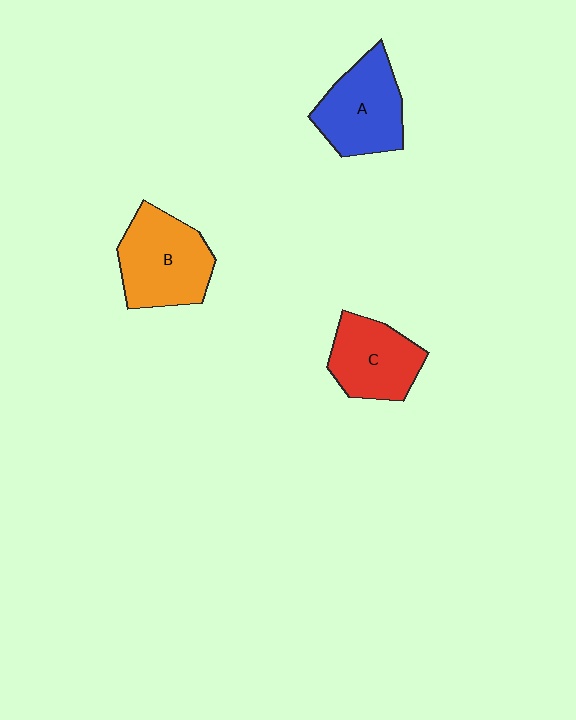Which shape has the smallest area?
Shape C (red).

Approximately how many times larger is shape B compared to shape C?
Approximately 1.2 times.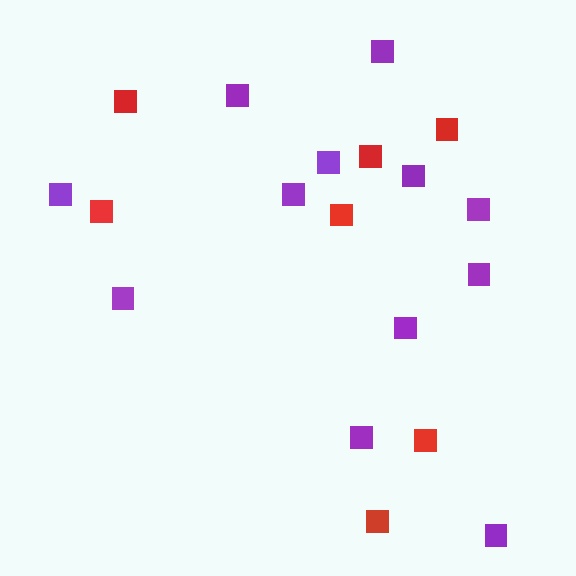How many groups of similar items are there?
There are 2 groups: one group of purple squares (12) and one group of red squares (7).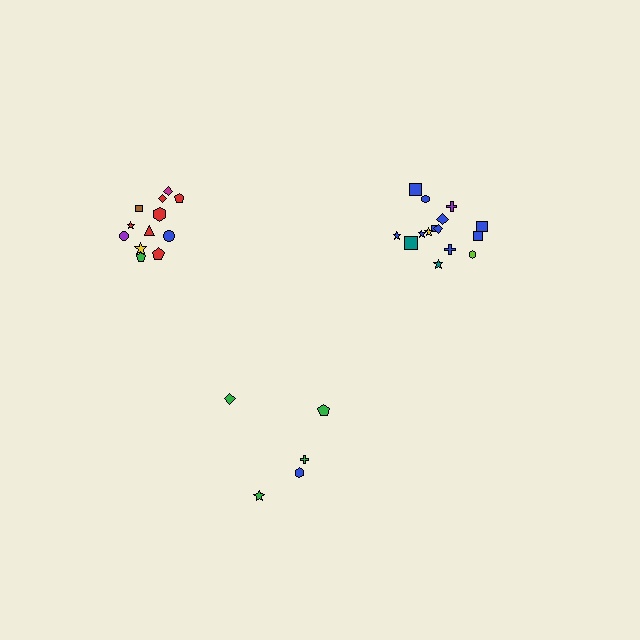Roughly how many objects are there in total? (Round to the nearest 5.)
Roughly 30 objects in total.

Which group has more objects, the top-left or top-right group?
The top-right group.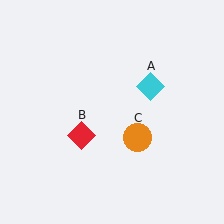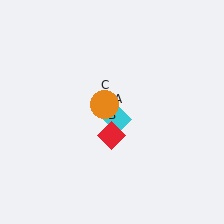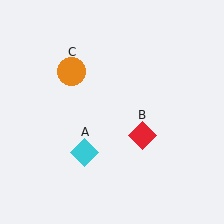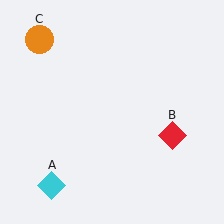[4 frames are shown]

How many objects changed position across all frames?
3 objects changed position: cyan diamond (object A), red diamond (object B), orange circle (object C).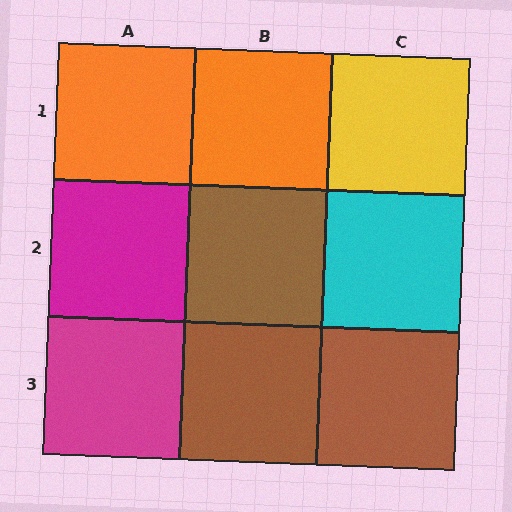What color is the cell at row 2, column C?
Cyan.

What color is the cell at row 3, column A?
Magenta.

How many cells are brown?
3 cells are brown.